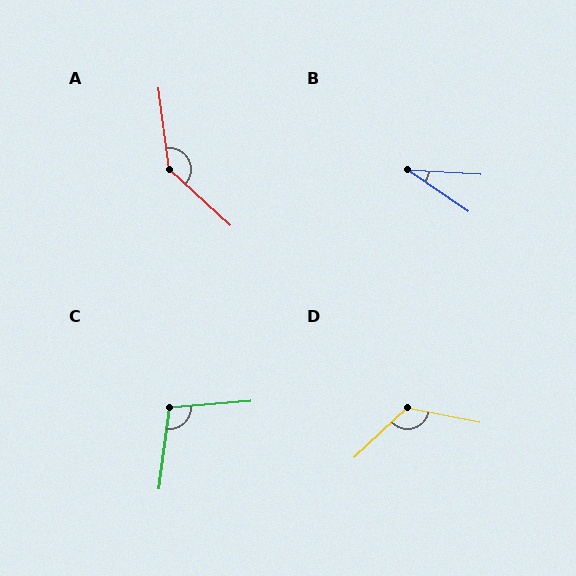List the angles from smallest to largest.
B (31°), C (102°), D (125°), A (140°).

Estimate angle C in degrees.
Approximately 102 degrees.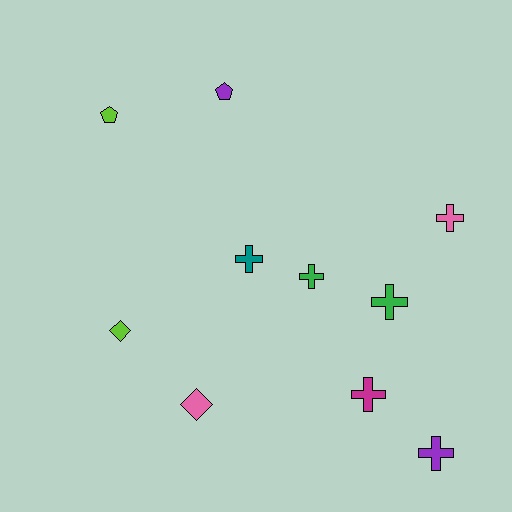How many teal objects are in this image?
There is 1 teal object.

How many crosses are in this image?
There are 6 crosses.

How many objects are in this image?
There are 10 objects.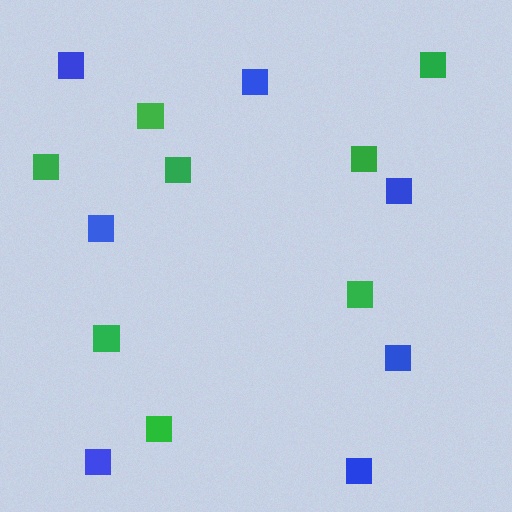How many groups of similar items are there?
There are 2 groups: one group of green squares (8) and one group of blue squares (7).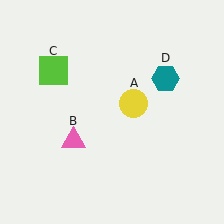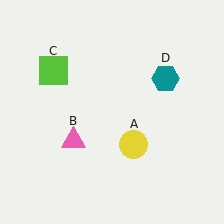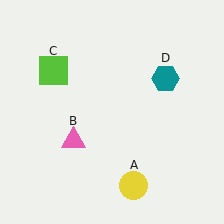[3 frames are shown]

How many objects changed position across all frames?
1 object changed position: yellow circle (object A).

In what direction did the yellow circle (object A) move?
The yellow circle (object A) moved down.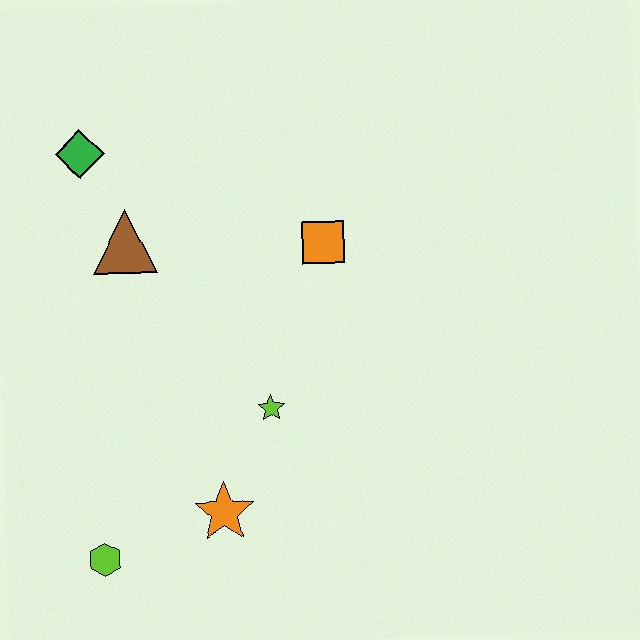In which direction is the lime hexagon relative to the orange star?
The lime hexagon is to the left of the orange star.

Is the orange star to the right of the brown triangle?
Yes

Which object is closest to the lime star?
The orange star is closest to the lime star.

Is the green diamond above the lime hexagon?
Yes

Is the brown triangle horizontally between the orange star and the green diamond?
Yes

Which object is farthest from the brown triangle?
The lime hexagon is farthest from the brown triangle.